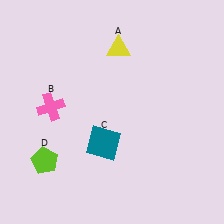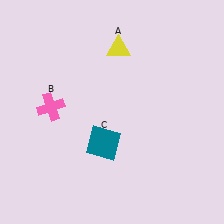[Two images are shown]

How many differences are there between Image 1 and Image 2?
There is 1 difference between the two images.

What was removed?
The lime pentagon (D) was removed in Image 2.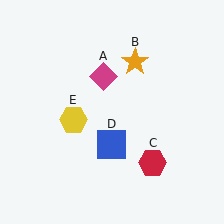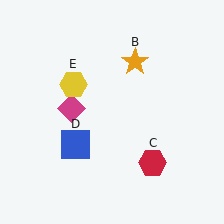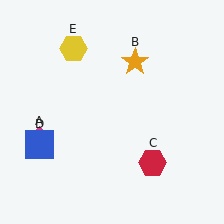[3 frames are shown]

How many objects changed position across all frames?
3 objects changed position: magenta diamond (object A), blue square (object D), yellow hexagon (object E).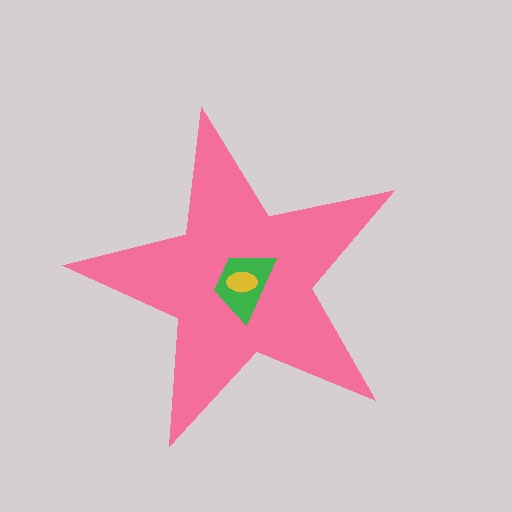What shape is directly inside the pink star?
The green trapezoid.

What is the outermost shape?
The pink star.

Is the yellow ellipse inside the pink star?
Yes.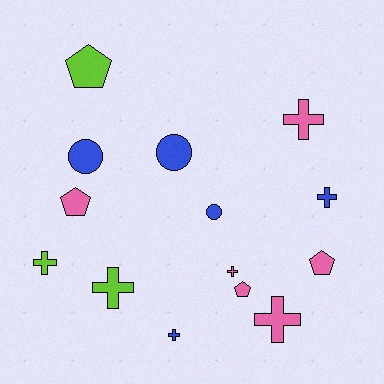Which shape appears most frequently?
Cross, with 7 objects.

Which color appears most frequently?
Pink, with 6 objects.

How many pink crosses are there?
There are 3 pink crosses.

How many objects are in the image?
There are 14 objects.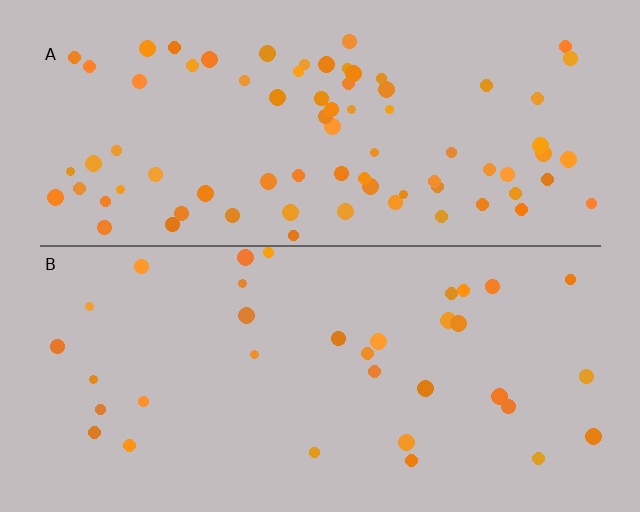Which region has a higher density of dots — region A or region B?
A (the top).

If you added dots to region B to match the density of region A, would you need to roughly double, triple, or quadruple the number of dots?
Approximately double.